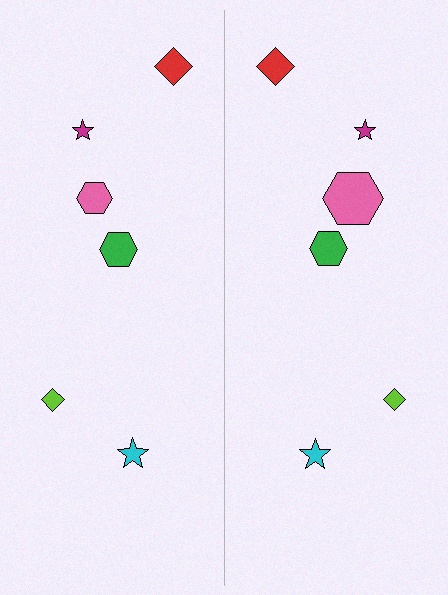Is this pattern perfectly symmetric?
No, the pattern is not perfectly symmetric. The pink hexagon on the right side has a different size than its mirror counterpart.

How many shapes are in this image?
There are 12 shapes in this image.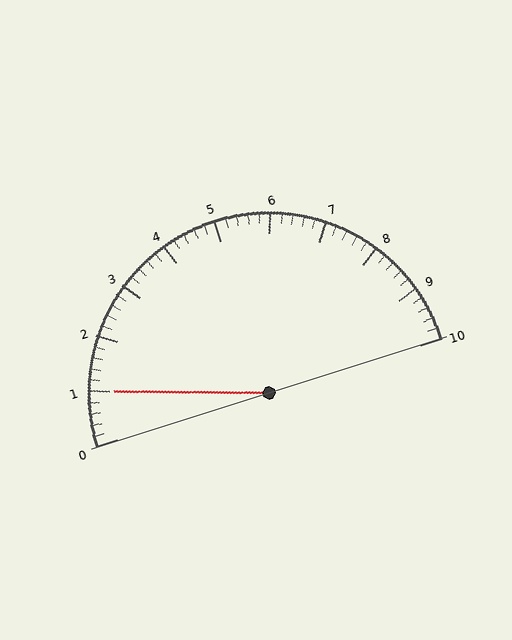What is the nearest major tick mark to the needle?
The nearest major tick mark is 1.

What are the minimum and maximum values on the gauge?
The gauge ranges from 0 to 10.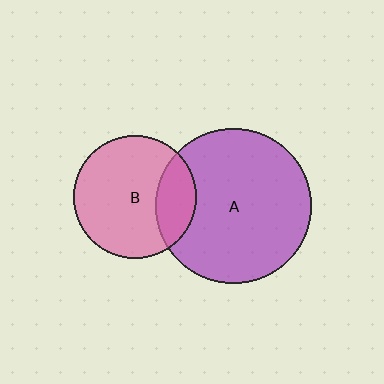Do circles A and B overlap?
Yes.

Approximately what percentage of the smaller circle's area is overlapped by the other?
Approximately 25%.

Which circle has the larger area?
Circle A (purple).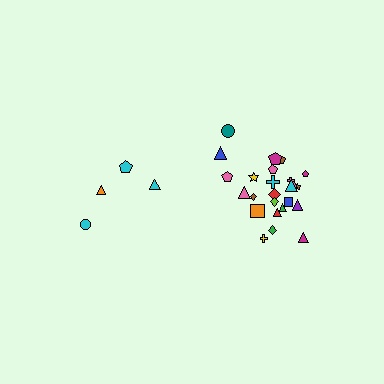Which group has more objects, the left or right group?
The right group.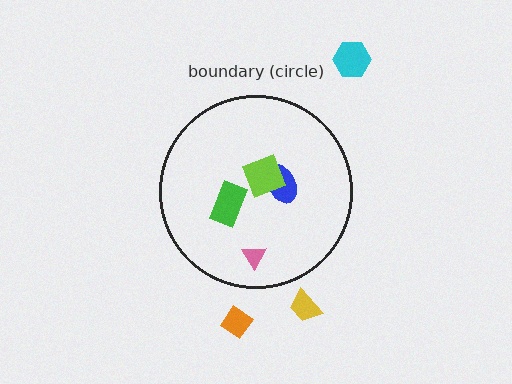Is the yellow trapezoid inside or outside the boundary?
Outside.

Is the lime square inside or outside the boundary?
Inside.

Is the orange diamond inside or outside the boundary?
Outside.